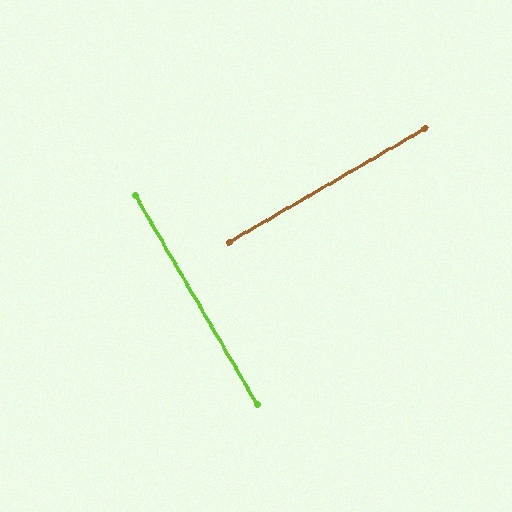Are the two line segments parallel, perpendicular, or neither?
Perpendicular — they meet at approximately 90°.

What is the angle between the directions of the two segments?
Approximately 90 degrees.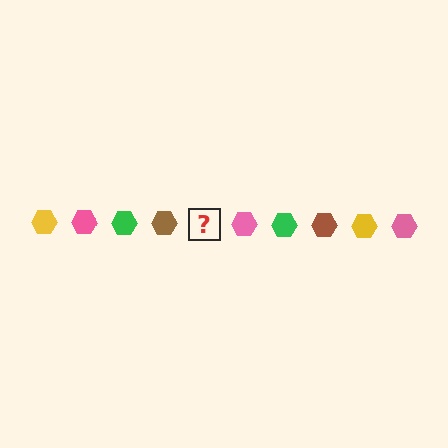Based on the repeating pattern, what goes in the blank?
The blank should be a yellow hexagon.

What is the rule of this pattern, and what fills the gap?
The rule is that the pattern cycles through yellow, pink, green, brown hexagons. The gap should be filled with a yellow hexagon.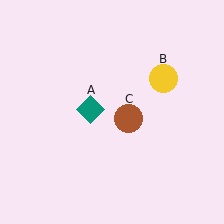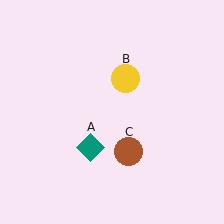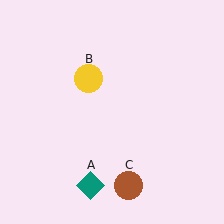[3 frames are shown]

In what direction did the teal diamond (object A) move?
The teal diamond (object A) moved down.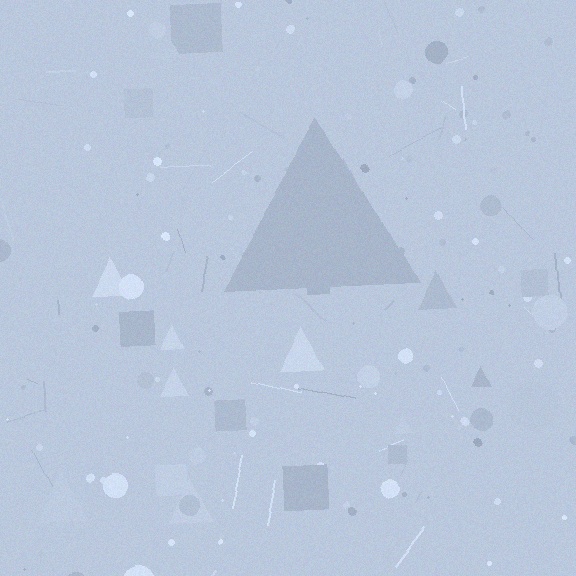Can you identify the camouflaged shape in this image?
The camouflaged shape is a triangle.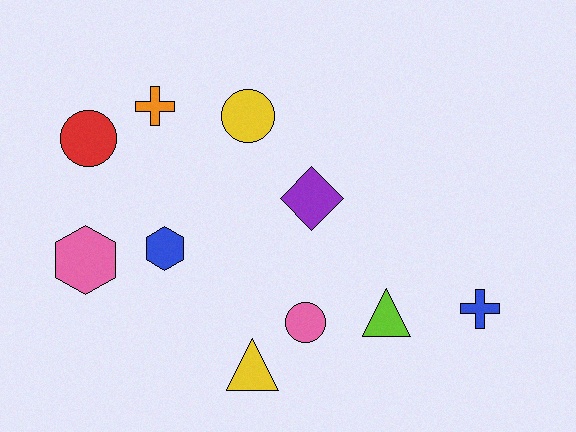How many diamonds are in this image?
There is 1 diamond.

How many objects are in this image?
There are 10 objects.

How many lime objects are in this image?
There is 1 lime object.